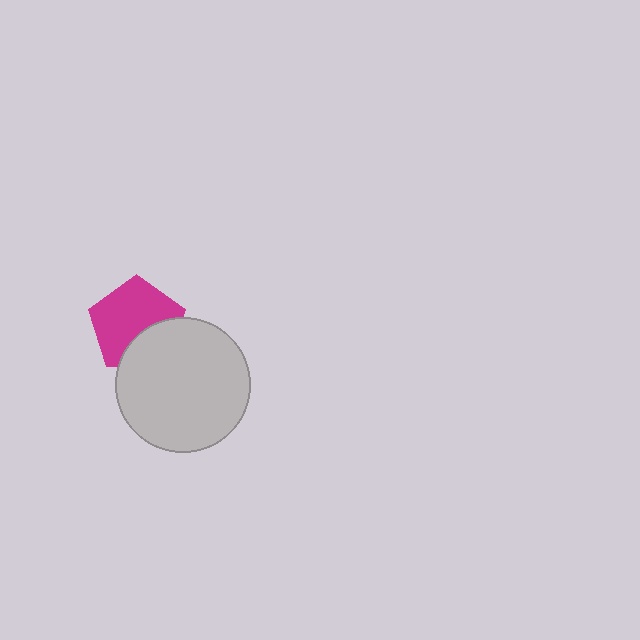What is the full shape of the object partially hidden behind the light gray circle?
The partially hidden object is a magenta pentagon.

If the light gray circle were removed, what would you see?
You would see the complete magenta pentagon.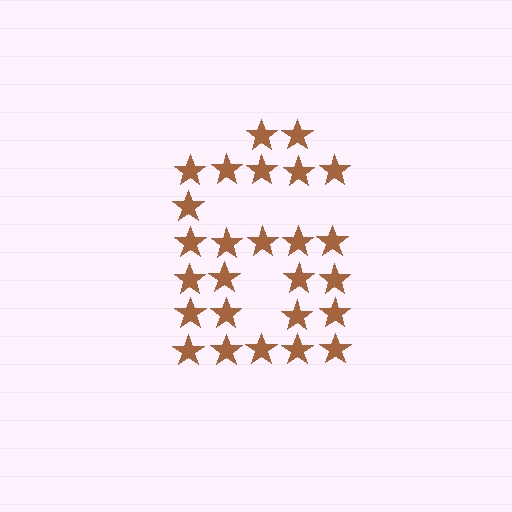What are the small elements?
The small elements are stars.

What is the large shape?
The large shape is the digit 6.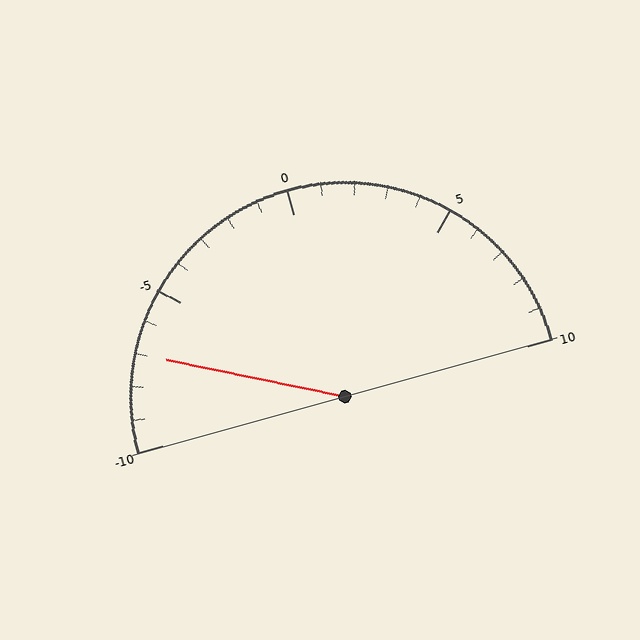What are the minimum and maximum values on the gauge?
The gauge ranges from -10 to 10.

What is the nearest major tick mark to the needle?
The nearest major tick mark is -5.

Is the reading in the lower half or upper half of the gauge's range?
The reading is in the lower half of the range (-10 to 10).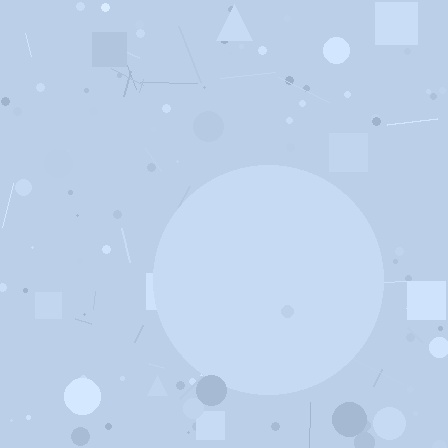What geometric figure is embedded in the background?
A circle is embedded in the background.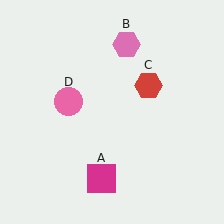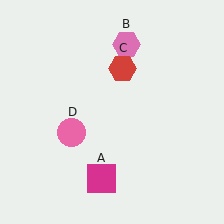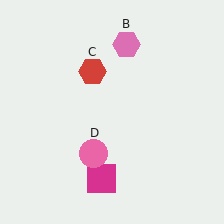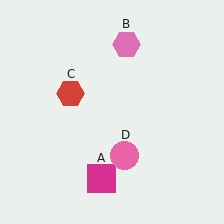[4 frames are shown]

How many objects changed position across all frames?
2 objects changed position: red hexagon (object C), pink circle (object D).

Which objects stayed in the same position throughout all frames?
Magenta square (object A) and pink hexagon (object B) remained stationary.